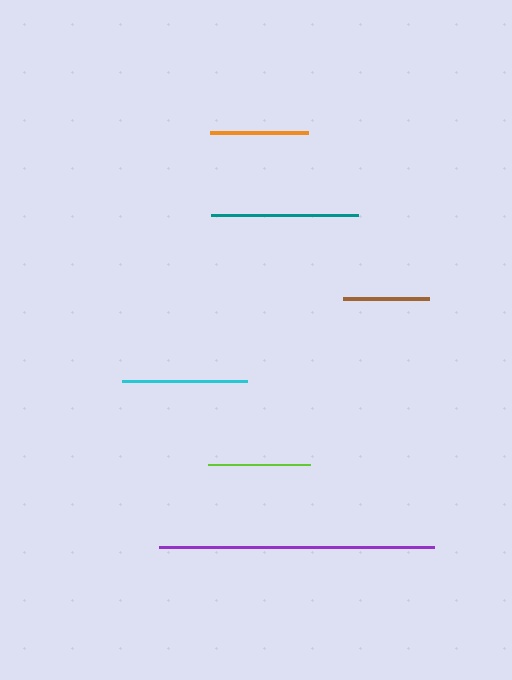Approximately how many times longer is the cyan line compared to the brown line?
The cyan line is approximately 1.5 times the length of the brown line.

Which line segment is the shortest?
The brown line is the shortest at approximately 86 pixels.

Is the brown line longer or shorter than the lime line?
The lime line is longer than the brown line.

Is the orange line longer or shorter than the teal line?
The teal line is longer than the orange line.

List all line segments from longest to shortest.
From longest to shortest: purple, teal, cyan, lime, orange, brown.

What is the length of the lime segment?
The lime segment is approximately 102 pixels long.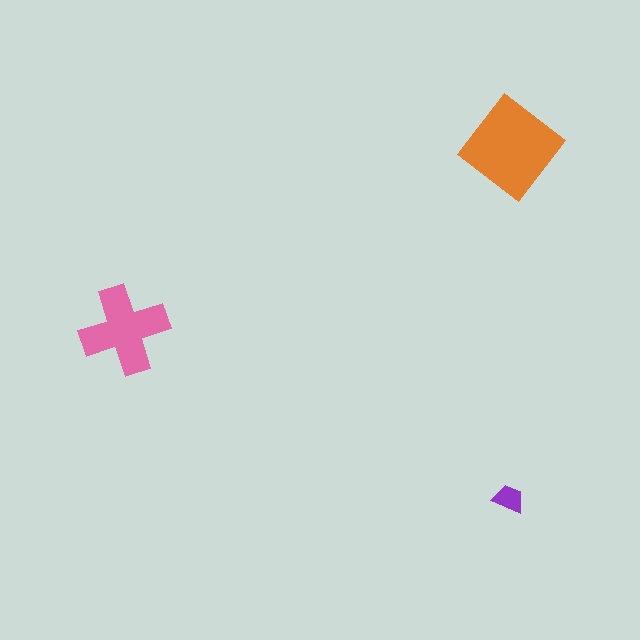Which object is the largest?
The orange diamond.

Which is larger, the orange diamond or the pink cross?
The orange diamond.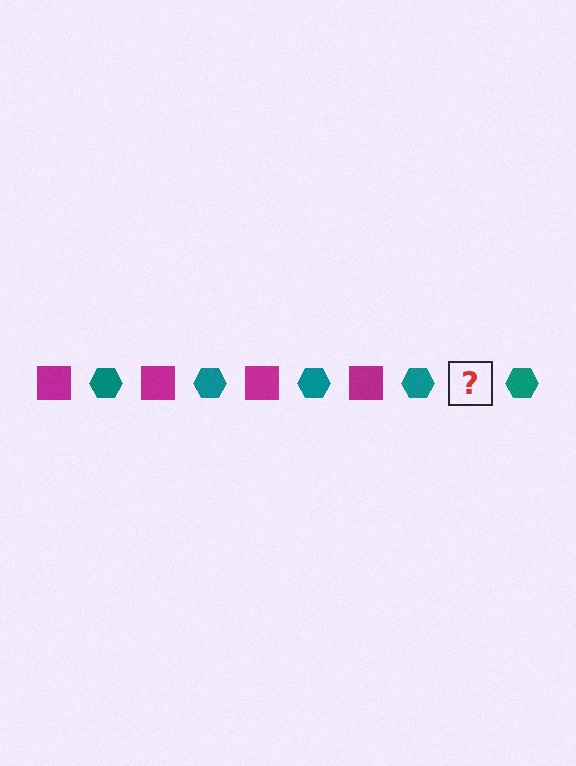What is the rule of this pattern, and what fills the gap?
The rule is that the pattern alternates between magenta square and teal hexagon. The gap should be filled with a magenta square.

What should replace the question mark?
The question mark should be replaced with a magenta square.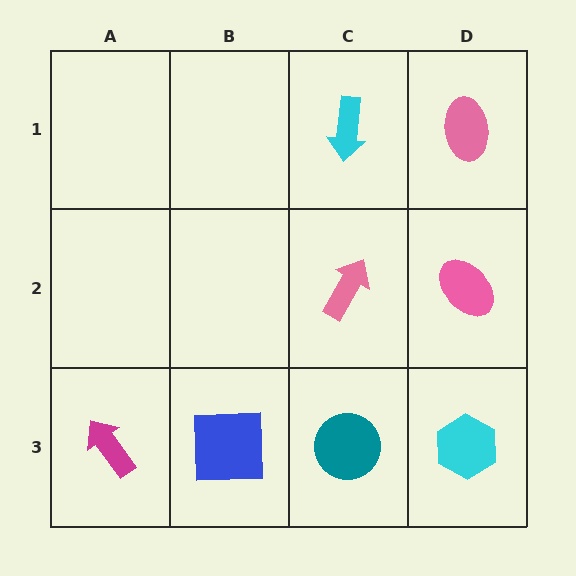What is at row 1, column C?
A cyan arrow.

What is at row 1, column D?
A pink ellipse.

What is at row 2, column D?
A pink ellipse.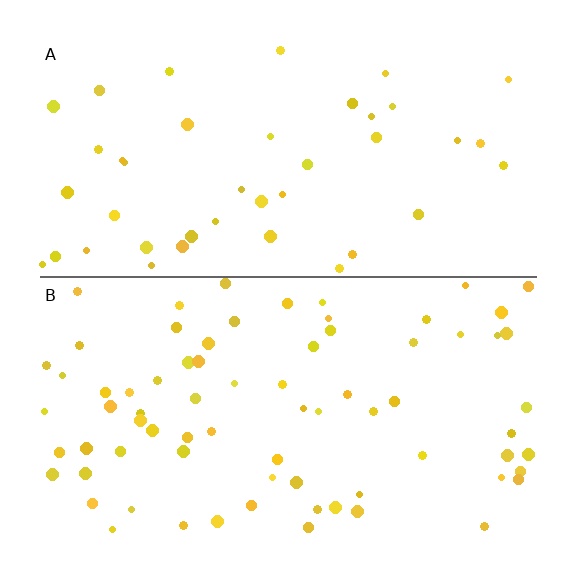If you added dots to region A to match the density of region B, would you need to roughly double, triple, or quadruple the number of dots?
Approximately double.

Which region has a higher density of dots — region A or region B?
B (the bottom).